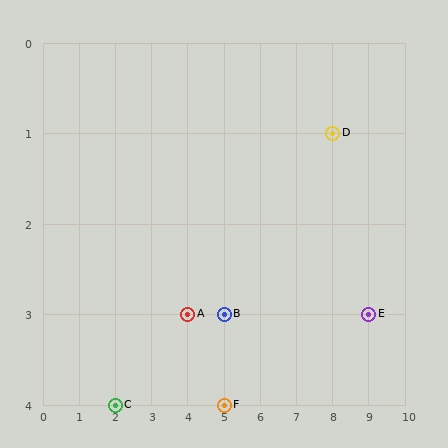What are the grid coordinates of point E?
Point E is at grid coordinates (9, 3).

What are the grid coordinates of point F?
Point F is at grid coordinates (5, 4).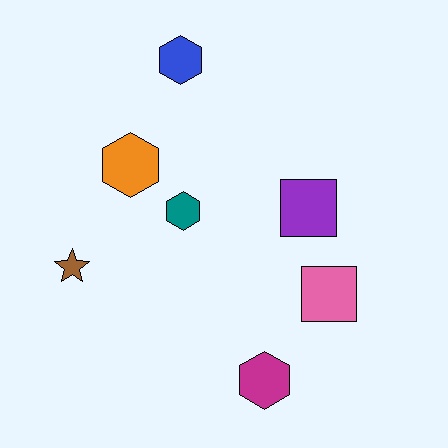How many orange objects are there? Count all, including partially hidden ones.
There is 1 orange object.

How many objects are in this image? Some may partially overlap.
There are 7 objects.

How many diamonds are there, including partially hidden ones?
There are no diamonds.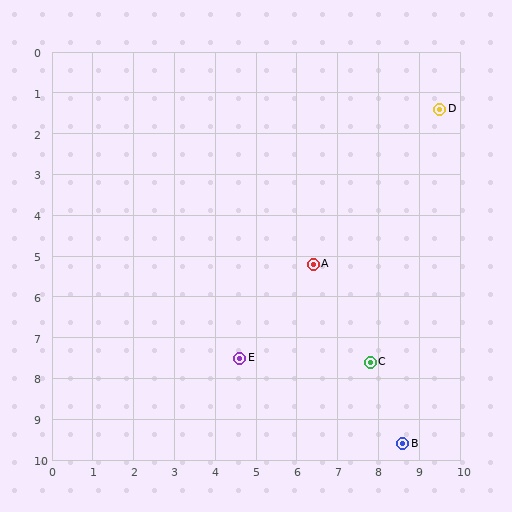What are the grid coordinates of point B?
Point B is at approximately (8.6, 9.6).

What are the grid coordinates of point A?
Point A is at approximately (6.4, 5.2).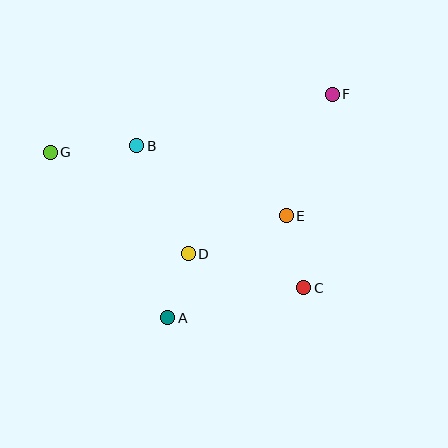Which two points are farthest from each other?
Points F and G are farthest from each other.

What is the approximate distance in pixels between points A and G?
The distance between A and G is approximately 203 pixels.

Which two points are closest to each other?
Points A and D are closest to each other.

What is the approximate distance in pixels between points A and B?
The distance between A and B is approximately 175 pixels.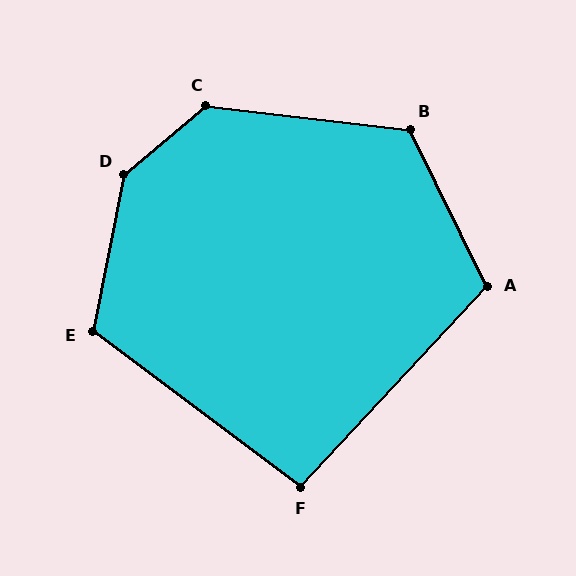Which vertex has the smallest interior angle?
F, at approximately 96 degrees.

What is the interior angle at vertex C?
Approximately 133 degrees (obtuse).